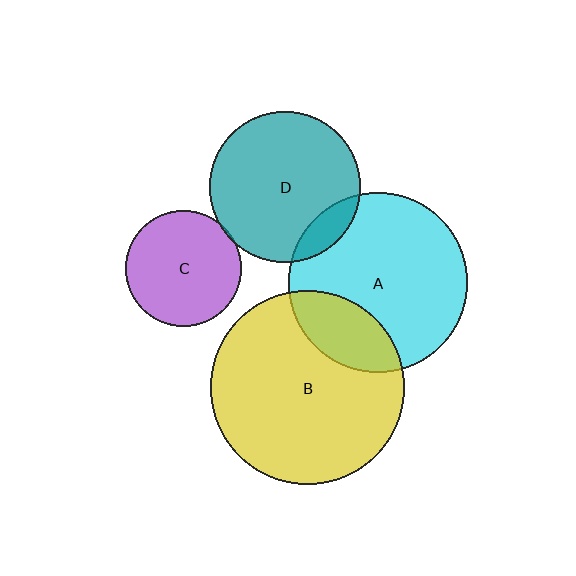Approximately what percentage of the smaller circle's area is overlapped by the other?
Approximately 10%.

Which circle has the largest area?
Circle B (yellow).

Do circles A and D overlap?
Yes.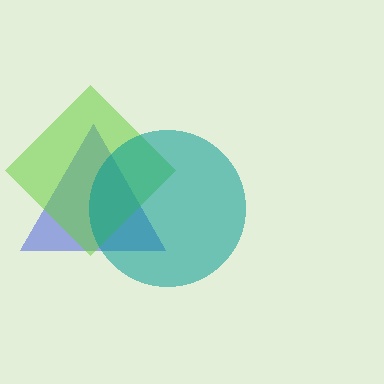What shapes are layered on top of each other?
The layered shapes are: a blue triangle, a lime diamond, a teal circle.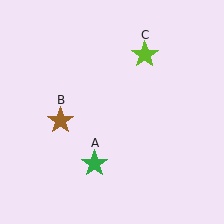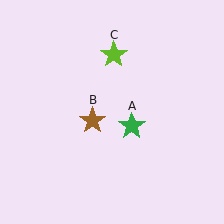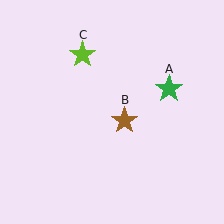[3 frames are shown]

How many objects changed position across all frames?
3 objects changed position: green star (object A), brown star (object B), lime star (object C).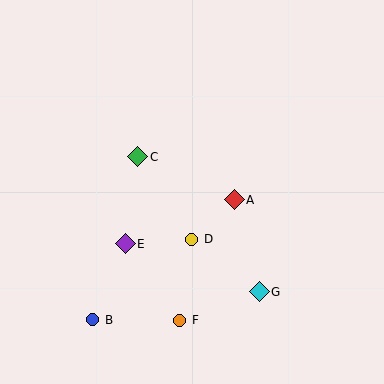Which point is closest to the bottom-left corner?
Point B is closest to the bottom-left corner.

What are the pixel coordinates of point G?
Point G is at (259, 292).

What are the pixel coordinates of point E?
Point E is at (125, 244).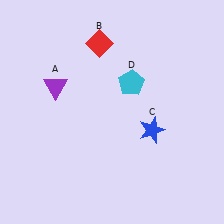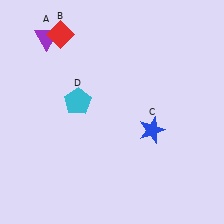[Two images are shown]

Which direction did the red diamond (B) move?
The red diamond (B) moved left.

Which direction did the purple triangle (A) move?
The purple triangle (A) moved up.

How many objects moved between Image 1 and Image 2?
3 objects moved between the two images.